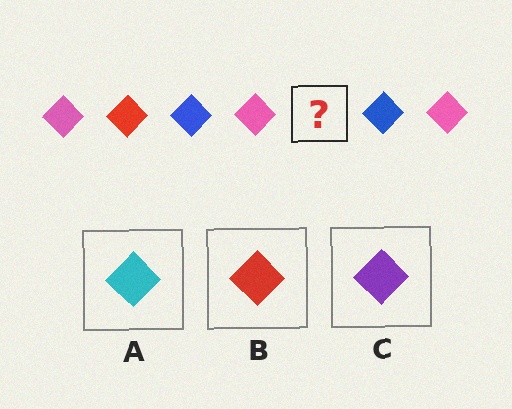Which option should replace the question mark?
Option B.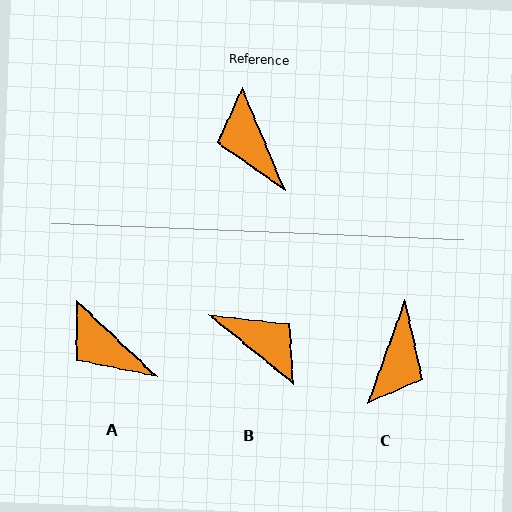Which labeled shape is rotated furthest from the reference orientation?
B, about 152 degrees away.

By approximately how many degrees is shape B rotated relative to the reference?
Approximately 152 degrees clockwise.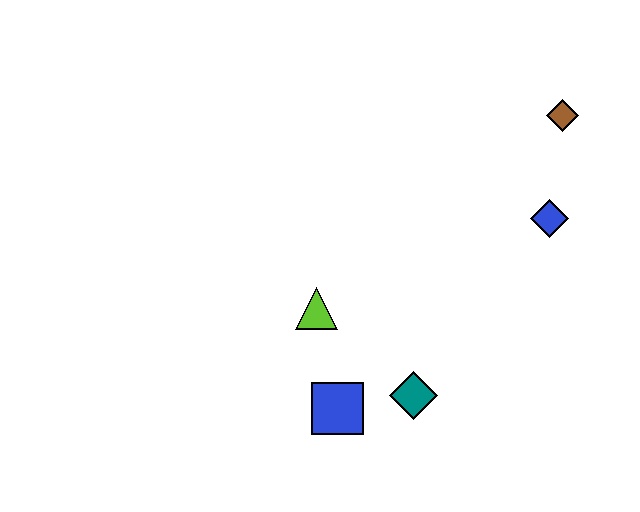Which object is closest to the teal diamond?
The blue square is closest to the teal diamond.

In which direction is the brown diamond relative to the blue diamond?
The brown diamond is above the blue diamond.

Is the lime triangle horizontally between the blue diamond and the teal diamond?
No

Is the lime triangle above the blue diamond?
No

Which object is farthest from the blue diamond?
The blue square is farthest from the blue diamond.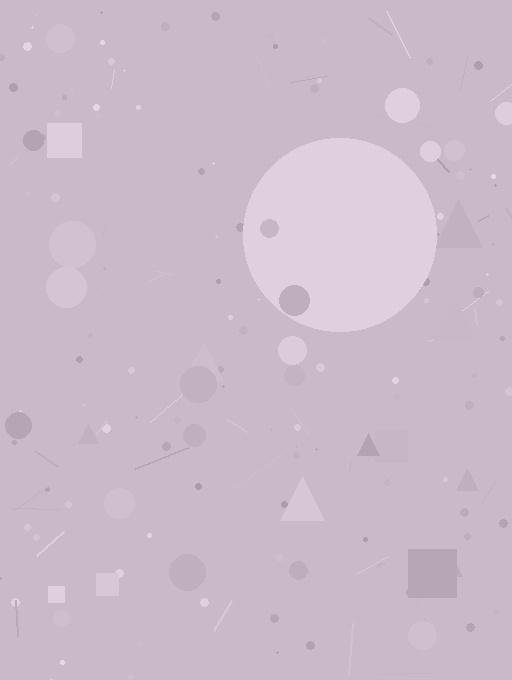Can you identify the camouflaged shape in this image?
The camouflaged shape is a circle.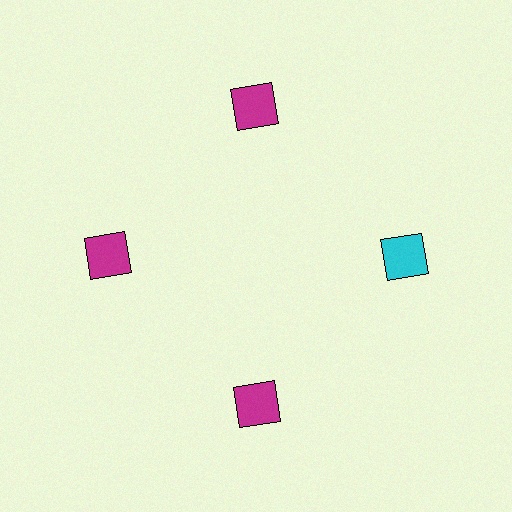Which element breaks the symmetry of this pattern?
The cyan square at roughly the 3 o'clock position breaks the symmetry. All other shapes are magenta squares.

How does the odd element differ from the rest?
It has a different color: cyan instead of magenta.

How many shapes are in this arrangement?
There are 4 shapes arranged in a ring pattern.